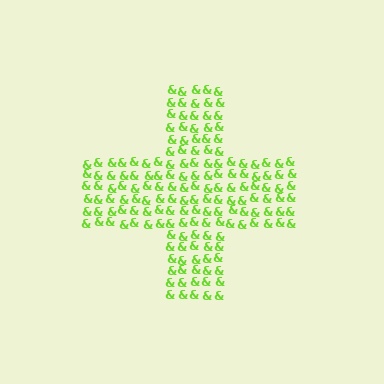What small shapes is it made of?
It is made of small ampersands.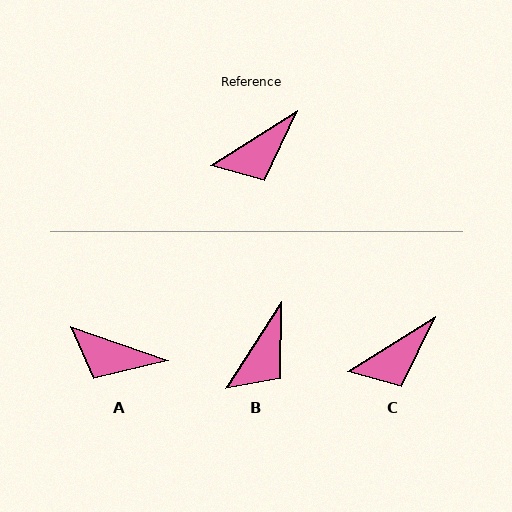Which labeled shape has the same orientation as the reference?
C.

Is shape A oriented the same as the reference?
No, it is off by about 51 degrees.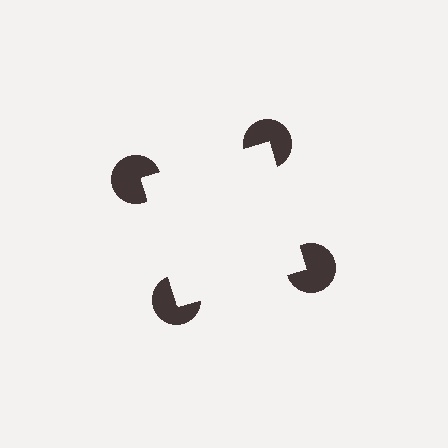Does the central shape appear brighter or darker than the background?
It typically appears slightly brighter than the background, even though no actual brightness change is drawn.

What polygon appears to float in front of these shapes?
An illusory square — its edges are inferred from the aligned wedge cuts in the pac-man discs, not physically drawn.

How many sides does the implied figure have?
4 sides.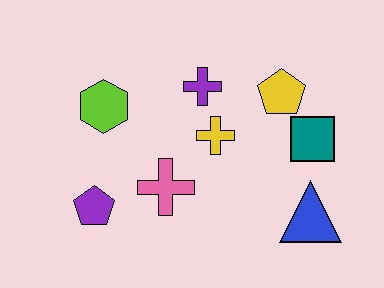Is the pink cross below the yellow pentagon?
Yes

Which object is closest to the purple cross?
The yellow cross is closest to the purple cross.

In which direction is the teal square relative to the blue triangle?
The teal square is above the blue triangle.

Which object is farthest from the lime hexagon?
The blue triangle is farthest from the lime hexagon.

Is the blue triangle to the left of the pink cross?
No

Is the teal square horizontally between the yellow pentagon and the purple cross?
No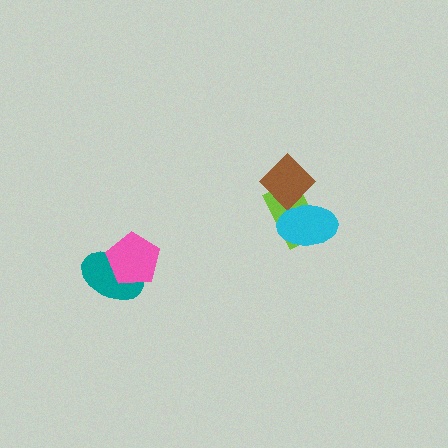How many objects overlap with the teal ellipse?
1 object overlaps with the teal ellipse.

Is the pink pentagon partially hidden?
No, no other shape covers it.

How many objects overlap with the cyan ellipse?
2 objects overlap with the cyan ellipse.